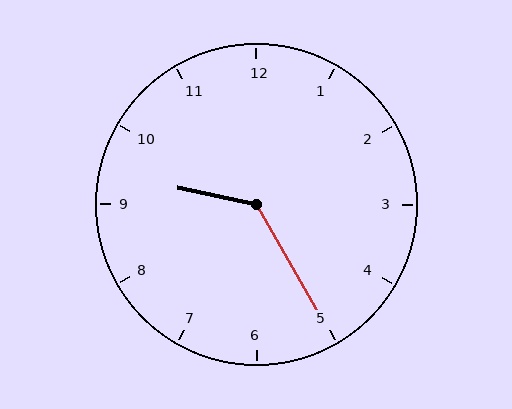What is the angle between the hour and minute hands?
Approximately 132 degrees.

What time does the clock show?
9:25.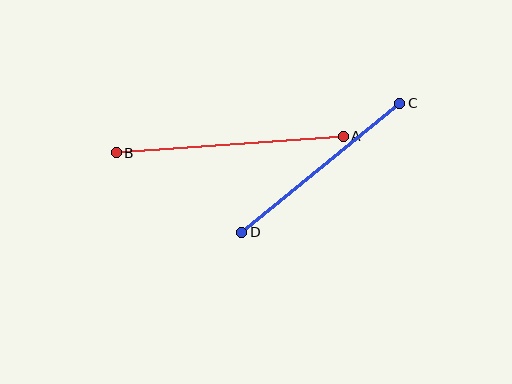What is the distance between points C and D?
The distance is approximately 204 pixels.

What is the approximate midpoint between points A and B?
The midpoint is at approximately (230, 145) pixels.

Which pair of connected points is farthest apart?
Points A and B are farthest apart.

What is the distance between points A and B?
The distance is approximately 228 pixels.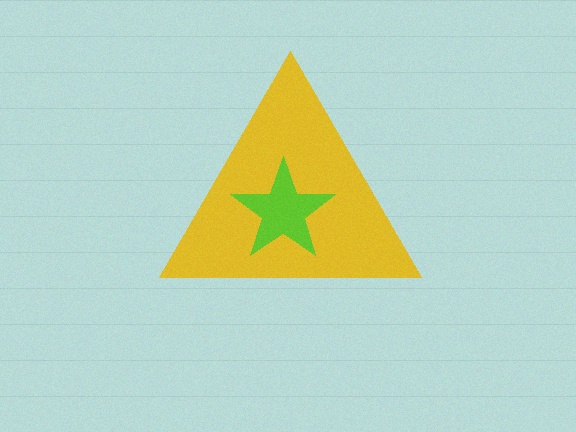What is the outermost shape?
The yellow triangle.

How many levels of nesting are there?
2.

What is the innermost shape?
The lime star.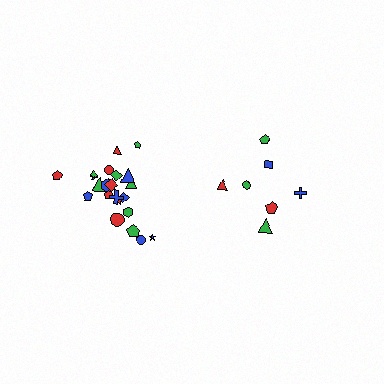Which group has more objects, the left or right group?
The left group.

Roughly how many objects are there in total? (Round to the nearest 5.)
Roughly 30 objects in total.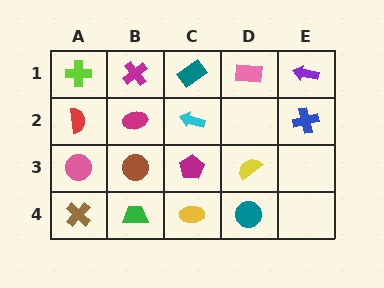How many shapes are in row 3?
4 shapes.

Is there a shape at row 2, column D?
No, that cell is empty.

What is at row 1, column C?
A teal rectangle.